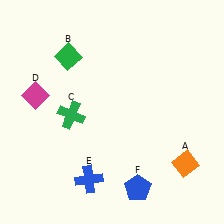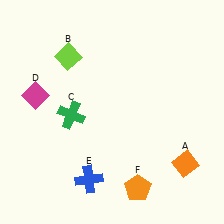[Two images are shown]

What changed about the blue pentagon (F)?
In Image 1, F is blue. In Image 2, it changed to orange.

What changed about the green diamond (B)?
In Image 1, B is green. In Image 2, it changed to lime.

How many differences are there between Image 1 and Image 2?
There are 2 differences between the two images.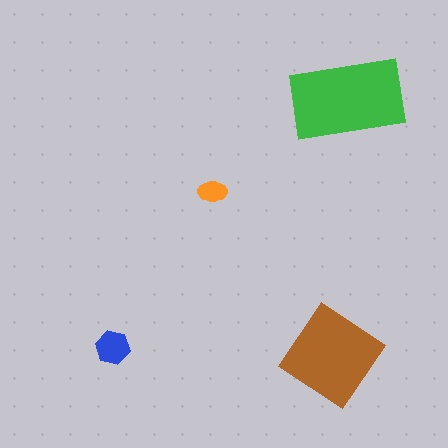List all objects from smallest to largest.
The orange ellipse, the blue hexagon, the brown diamond, the green rectangle.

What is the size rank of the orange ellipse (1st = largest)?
4th.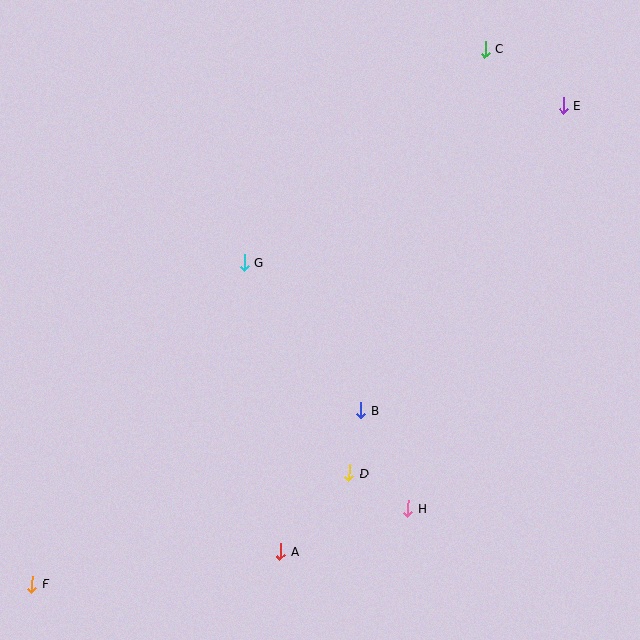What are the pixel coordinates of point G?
Point G is at (244, 262).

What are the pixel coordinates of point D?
Point D is at (349, 473).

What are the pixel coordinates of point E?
Point E is at (563, 105).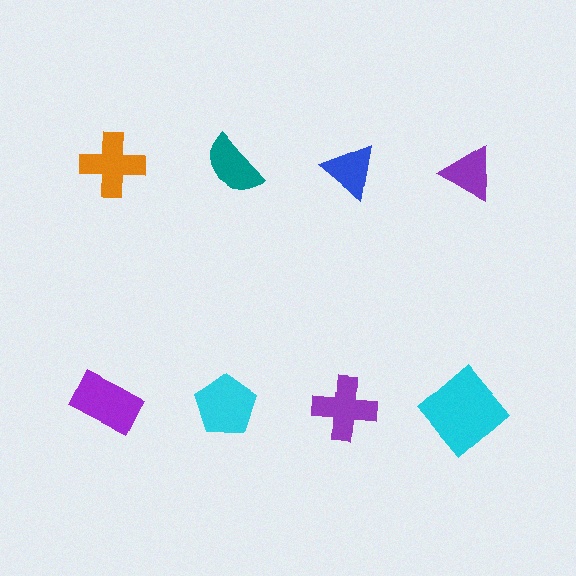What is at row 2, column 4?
A cyan diamond.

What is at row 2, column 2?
A cyan pentagon.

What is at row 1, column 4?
A purple triangle.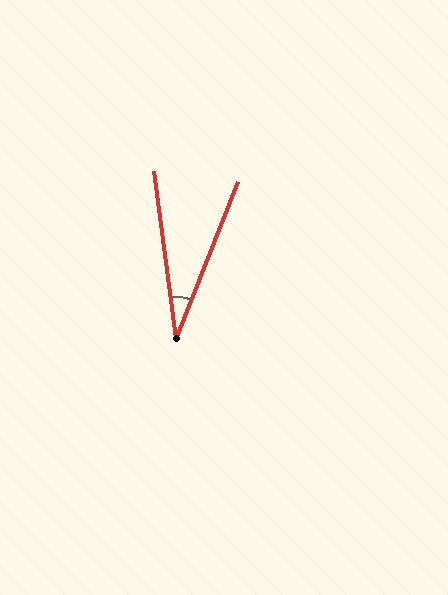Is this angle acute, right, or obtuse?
It is acute.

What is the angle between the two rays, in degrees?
Approximately 29 degrees.